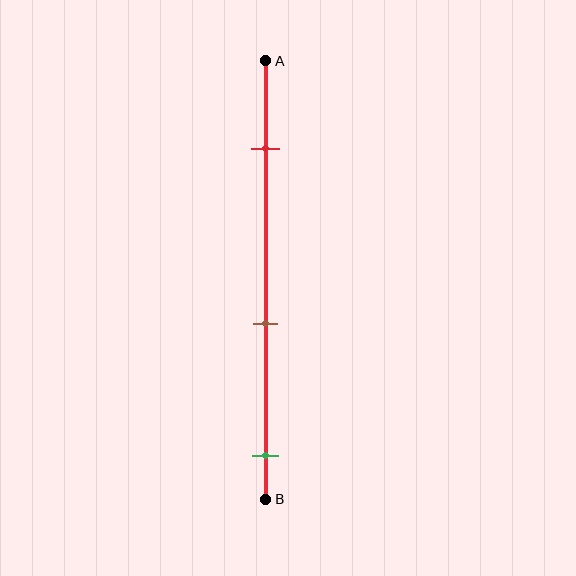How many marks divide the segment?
There are 3 marks dividing the segment.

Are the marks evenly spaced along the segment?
Yes, the marks are approximately evenly spaced.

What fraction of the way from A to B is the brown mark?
The brown mark is approximately 60% (0.6) of the way from A to B.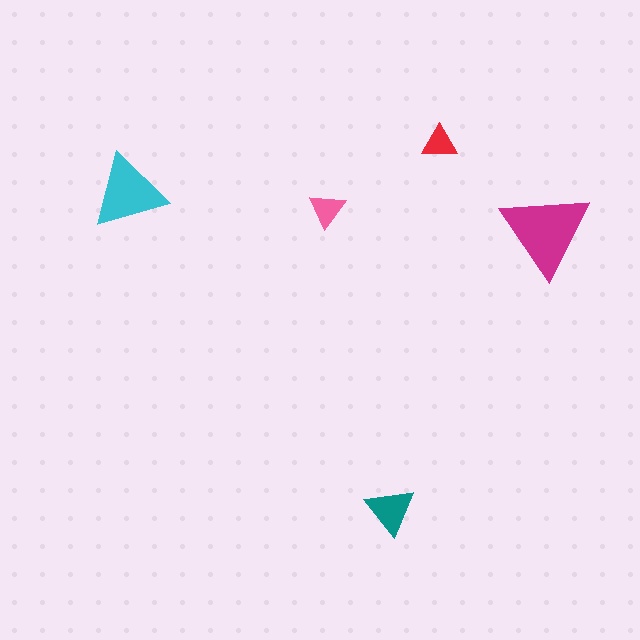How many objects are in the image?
There are 5 objects in the image.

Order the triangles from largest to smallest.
the magenta one, the cyan one, the teal one, the pink one, the red one.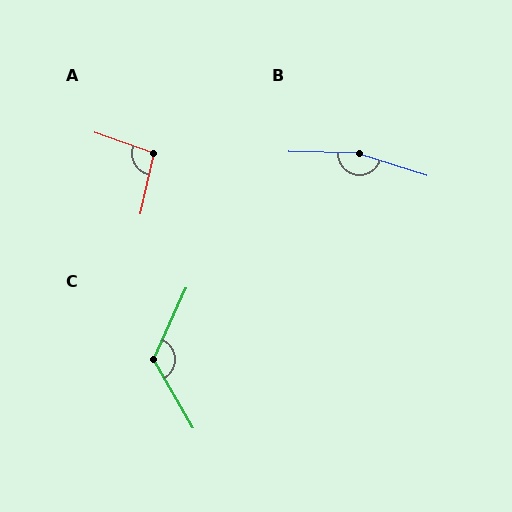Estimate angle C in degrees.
Approximately 126 degrees.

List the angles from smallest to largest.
A (96°), C (126°), B (164°).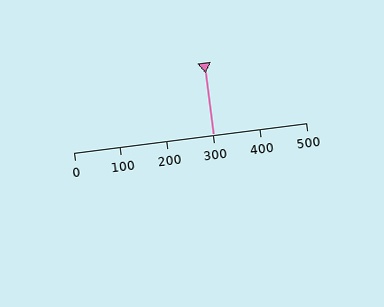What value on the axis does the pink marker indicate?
The marker indicates approximately 300.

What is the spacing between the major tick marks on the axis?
The major ticks are spaced 100 apart.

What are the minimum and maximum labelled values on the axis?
The axis runs from 0 to 500.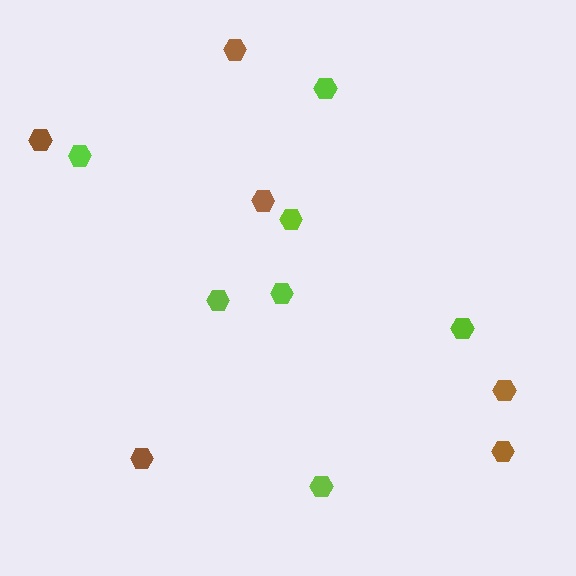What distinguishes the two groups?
There are 2 groups: one group of brown hexagons (6) and one group of lime hexagons (7).